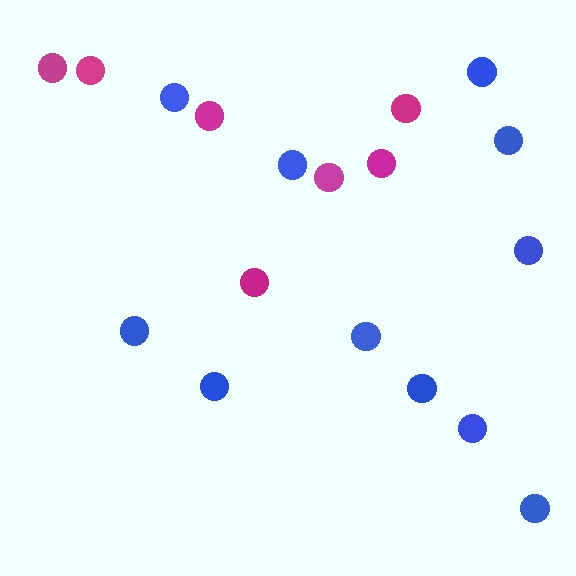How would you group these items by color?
There are 2 groups: one group of magenta circles (7) and one group of blue circles (11).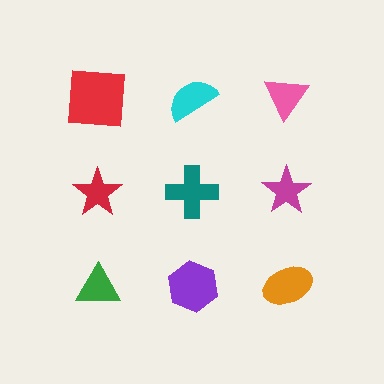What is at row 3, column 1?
A green triangle.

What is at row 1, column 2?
A cyan semicircle.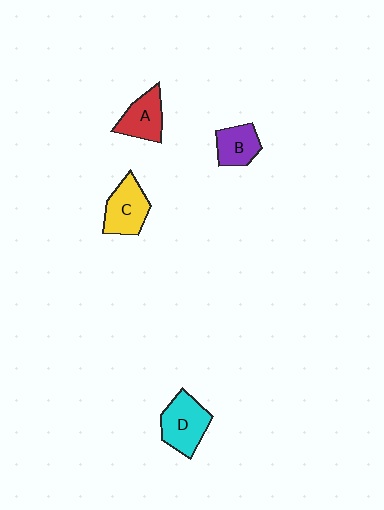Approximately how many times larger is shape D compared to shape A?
Approximately 1.2 times.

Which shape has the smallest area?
Shape B (purple).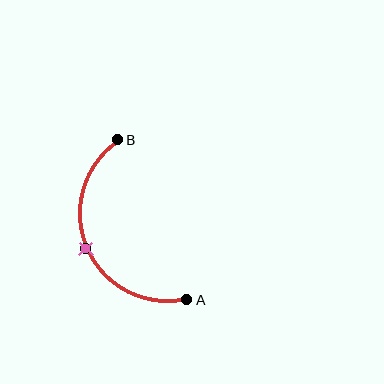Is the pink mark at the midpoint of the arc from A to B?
Yes. The pink mark lies on the arc at equal arc-length from both A and B — it is the arc midpoint.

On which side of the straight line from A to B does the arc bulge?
The arc bulges to the left of the straight line connecting A and B.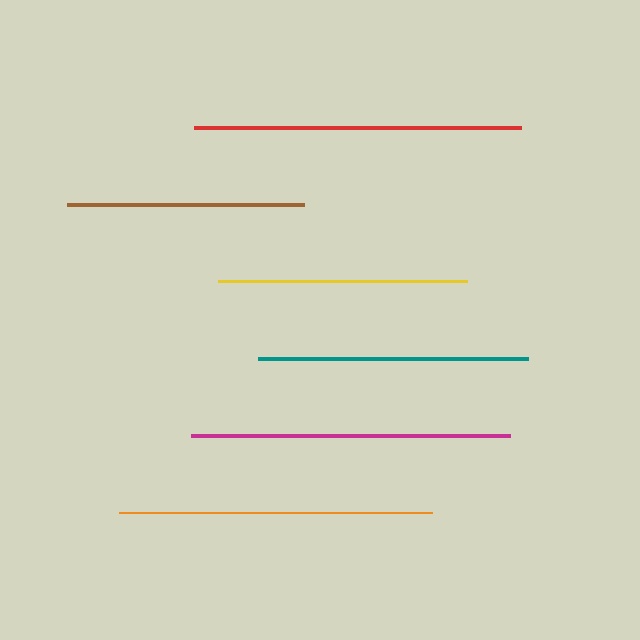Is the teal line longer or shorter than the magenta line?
The magenta line is longer than the teal line.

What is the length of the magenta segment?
The magenta segment is approximately 319 pixels long.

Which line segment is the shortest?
The brown line is the shortest at approximately 237 pixels.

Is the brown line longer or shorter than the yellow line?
The yellow line is longer than the brown line.